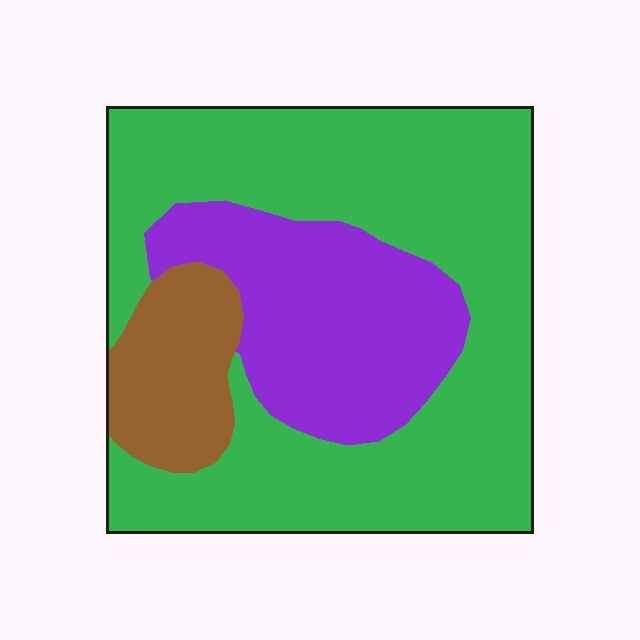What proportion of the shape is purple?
Purple covers 26% of the shape.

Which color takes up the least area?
Brown, at roughly 10%.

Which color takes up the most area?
Green, at roughly 60%.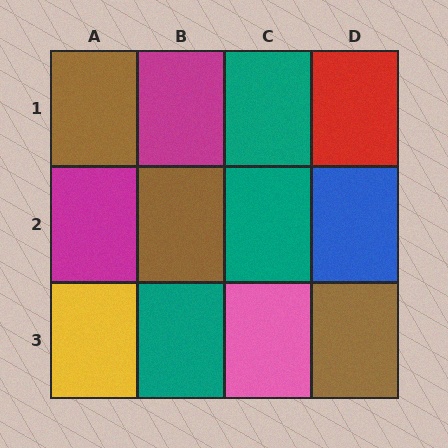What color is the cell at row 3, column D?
Brown.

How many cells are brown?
3 cells are brown.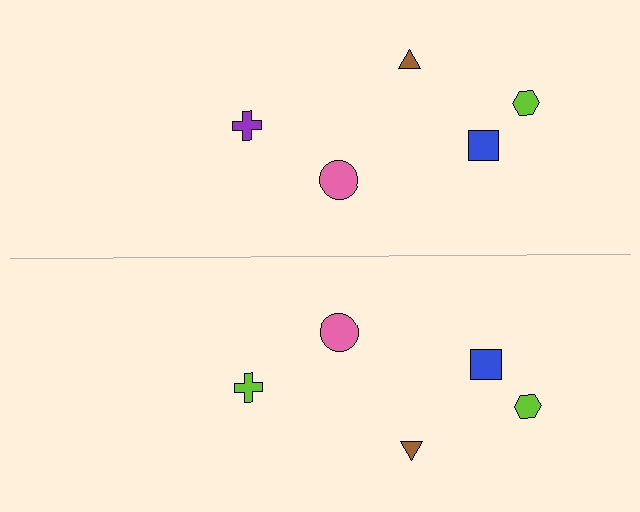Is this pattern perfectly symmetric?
No, the pattern is not perfectly symmetric. The lime cross on the bottom side breaks the symmetry — its mirror counterpart is purple.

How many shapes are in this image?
There are 10 shapes in this image.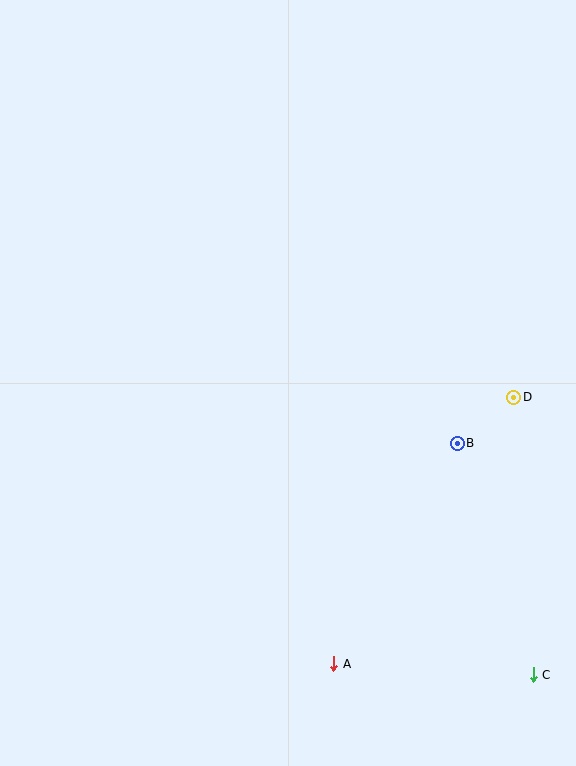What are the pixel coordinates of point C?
Point C is at (533, 675).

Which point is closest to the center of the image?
Point B at (457, 443) is closest to the center.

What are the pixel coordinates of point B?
Point B is at (457, 443).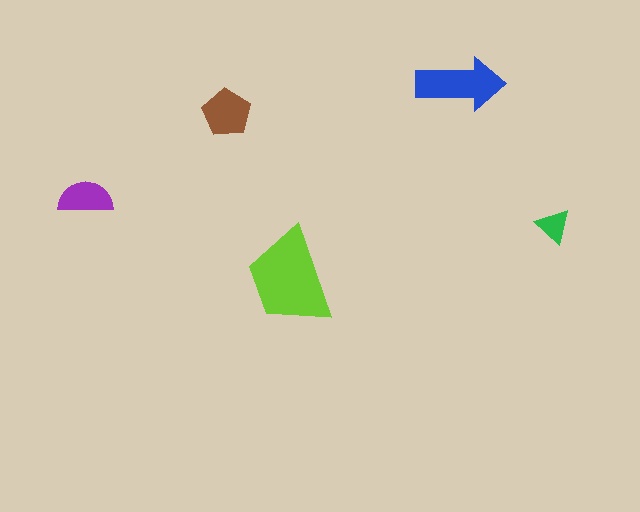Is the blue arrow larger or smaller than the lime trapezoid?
Smaller.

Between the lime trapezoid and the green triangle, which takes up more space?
The lime trapezoid.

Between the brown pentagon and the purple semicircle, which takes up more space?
The brown pentagon.